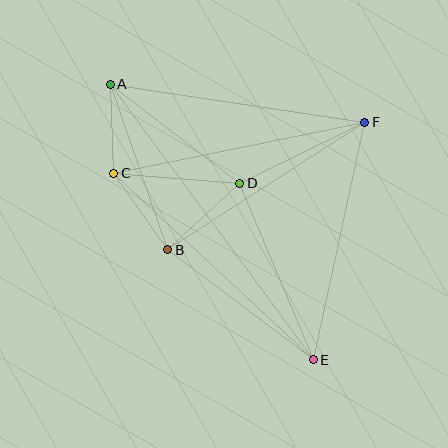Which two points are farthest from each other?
Points A and E are farthest from each other.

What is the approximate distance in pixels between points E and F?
The distance between E and F is approximately 243 pixels.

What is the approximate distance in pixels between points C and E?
The distance between C and E is approximately 273 pixels.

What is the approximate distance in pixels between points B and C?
The distance between B and C is approximately 94 pixels.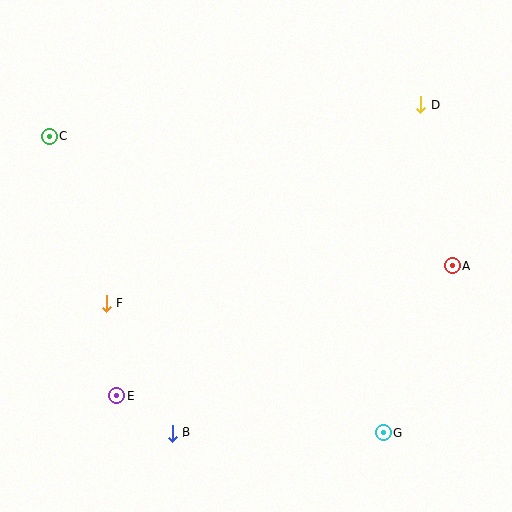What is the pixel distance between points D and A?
The distance between D and A is 164 pixels.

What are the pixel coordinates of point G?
Point G is at (384, 433).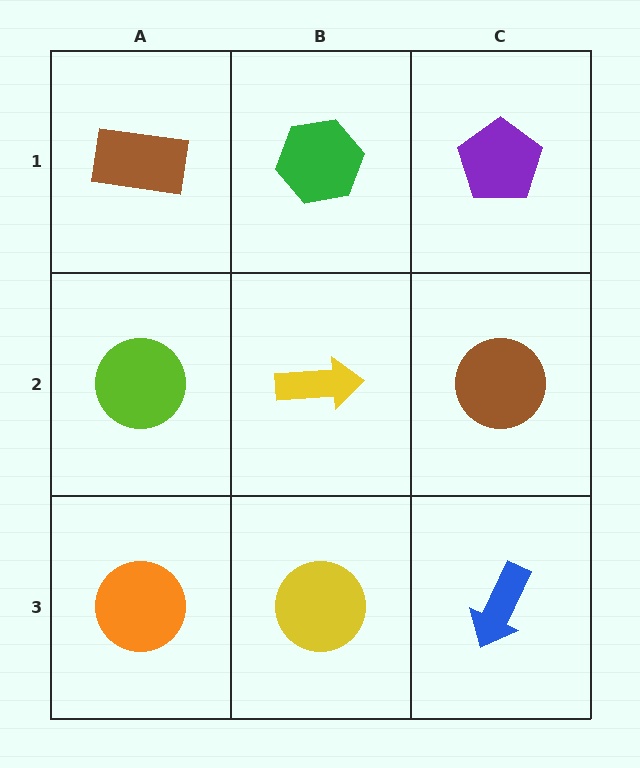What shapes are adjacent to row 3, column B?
A yellow arrow (row 2, column B), an orange circle (row 3, column A), a blue arrow (row 3, column C).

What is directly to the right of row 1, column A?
A green hexagon.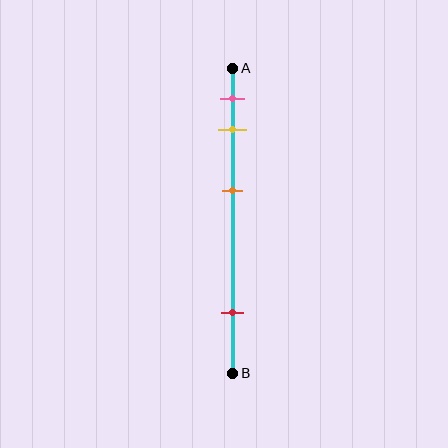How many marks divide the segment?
There are 4 marks dividing the segment.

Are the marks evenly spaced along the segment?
No, the marks are not evenly spaced.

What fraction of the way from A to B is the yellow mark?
The yellow mark is approximately 20% (0.2) of the way from A to B.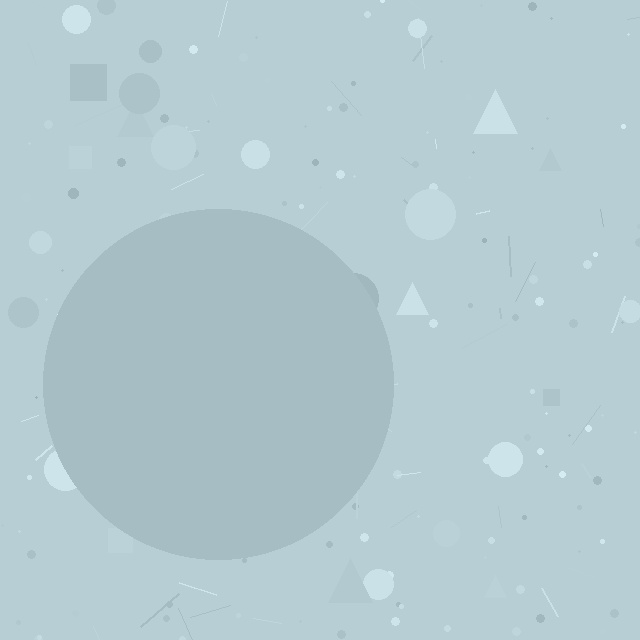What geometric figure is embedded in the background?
A circle is embedded in the background.